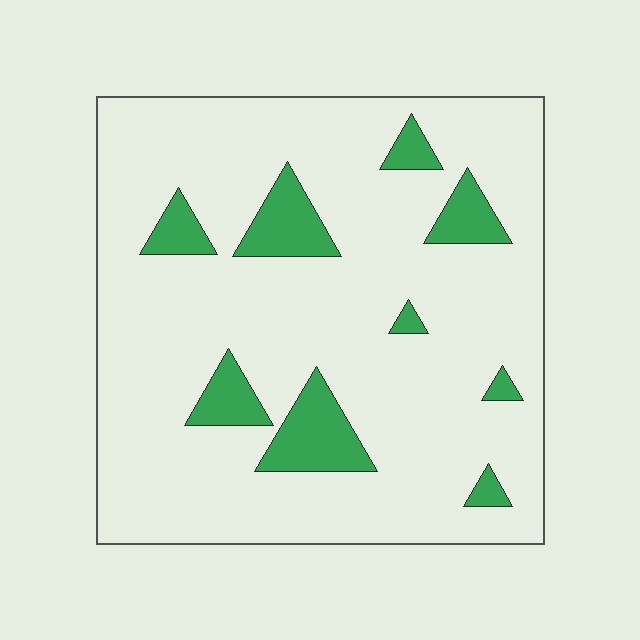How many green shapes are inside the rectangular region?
9.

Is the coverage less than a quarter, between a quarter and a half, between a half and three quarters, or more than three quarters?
Less than a quarter.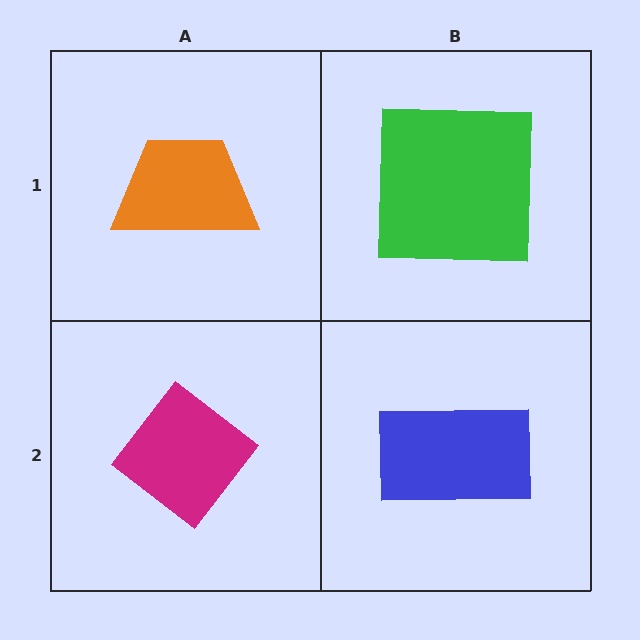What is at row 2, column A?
A magenta diamond.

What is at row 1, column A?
An orange trapezoid.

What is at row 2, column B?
A blue rectangle.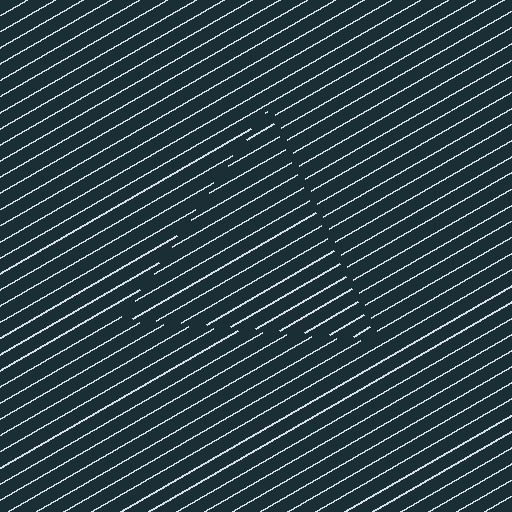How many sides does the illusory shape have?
3 sides — the line-ends trace a triangle.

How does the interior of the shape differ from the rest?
The interior of the shape contains the same grating, shifted by half a period — the contour is defined by the phase discontinuity where line-ends from the inner and outer gratings abut.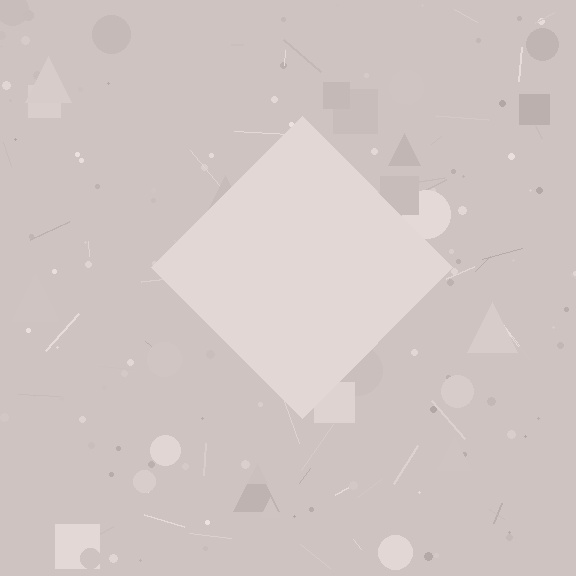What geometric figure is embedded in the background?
A diamond is embedded in the background.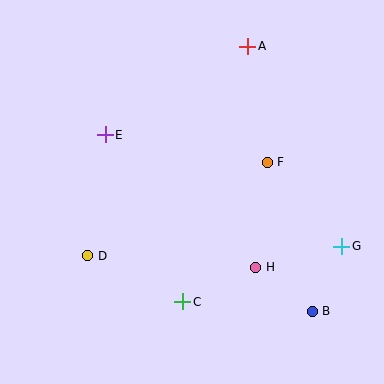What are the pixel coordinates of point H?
Point H is at (256, 267).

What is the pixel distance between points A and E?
The distance between A and E is 168 pixels.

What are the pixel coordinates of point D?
Point D is at (88, 256).